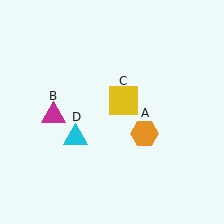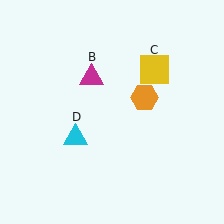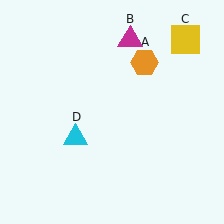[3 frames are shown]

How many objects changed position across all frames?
3 objects changed position: orange hexagon (object A), magenta triangle (object B), yellow square (object C).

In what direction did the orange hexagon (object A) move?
The orange hexagon (object A) moved up.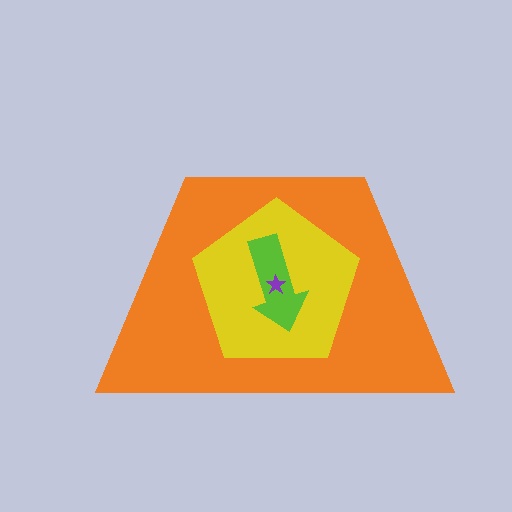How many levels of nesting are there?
4.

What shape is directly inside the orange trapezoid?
The yellow pentagon.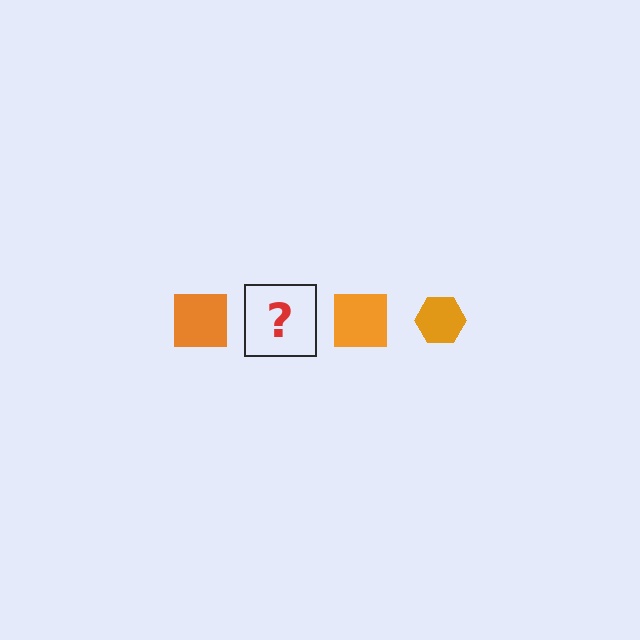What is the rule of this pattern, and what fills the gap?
The rule is that the pattern cycles through square, hexagon shapes in orange. The gap should be filled with an orange hexagon.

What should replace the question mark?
The question mark should be replaced with an orange hexagon.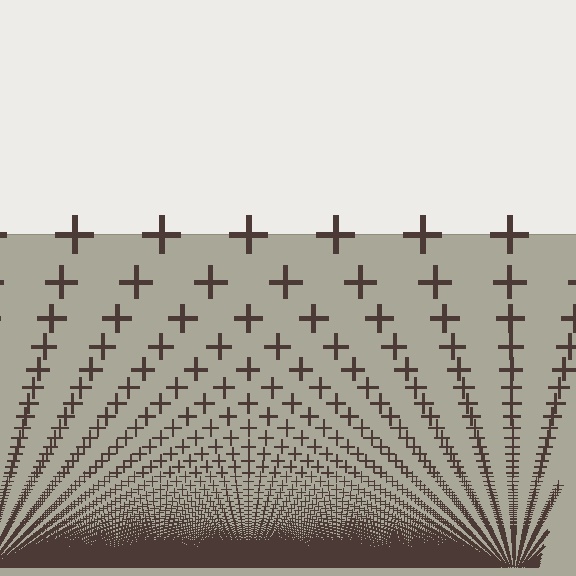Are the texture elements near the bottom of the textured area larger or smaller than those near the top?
Smaller. The gradient is inverted — elements near the bottom are smaller and denser.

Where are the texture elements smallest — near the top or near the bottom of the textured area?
Near the bottom.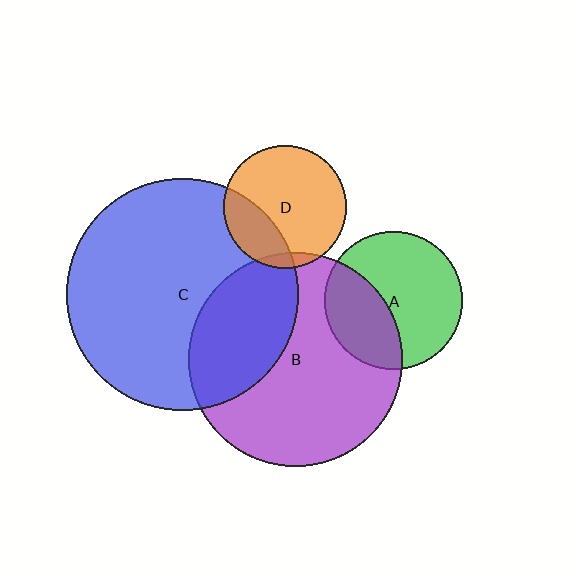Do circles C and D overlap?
Yes.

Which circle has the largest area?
Circle C (blue).